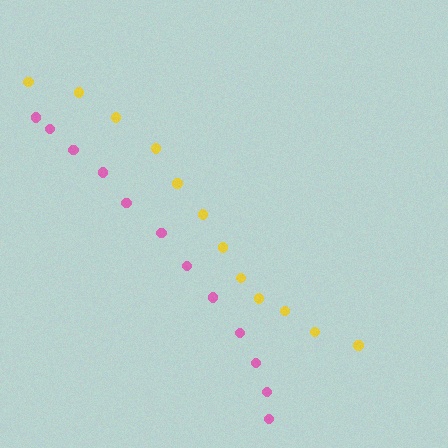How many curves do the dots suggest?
There are 2 distinct paths.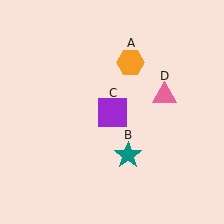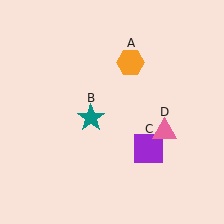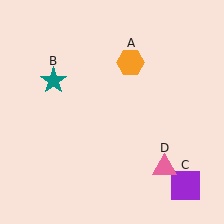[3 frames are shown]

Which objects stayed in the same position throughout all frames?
Orange hexagon (object A) remained stationary.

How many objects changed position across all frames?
3 objects changed position: teal star (object B), purple square (object C), pink triangle (object D).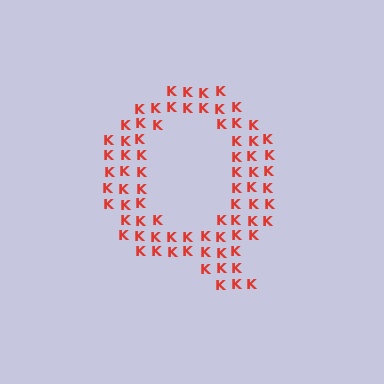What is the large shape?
The large shape is the letter Q.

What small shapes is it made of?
It is made of small letter K's.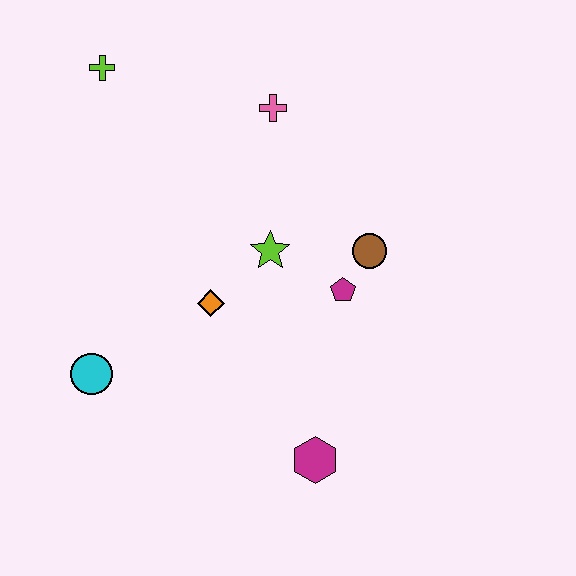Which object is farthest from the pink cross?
The magenta hexagon is farthest from the pink cross.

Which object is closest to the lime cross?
The pink cross is closest to the lime cross.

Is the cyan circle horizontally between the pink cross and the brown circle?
No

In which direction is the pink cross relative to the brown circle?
The pink cross is above the brown circle.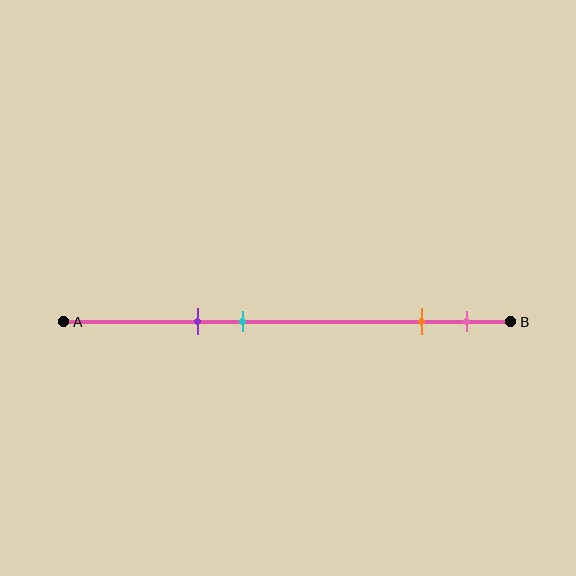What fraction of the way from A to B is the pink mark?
The pink mark is approximately 90% (0.9) of the way from A to B.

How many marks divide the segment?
There are 4 marks dividing the segment.